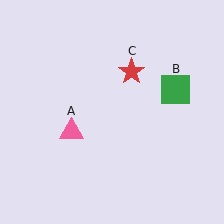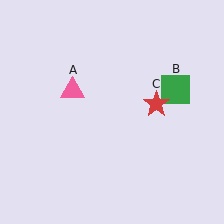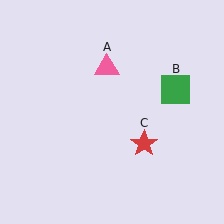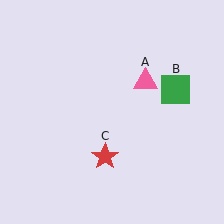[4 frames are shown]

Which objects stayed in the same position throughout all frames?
Green square (object B) remained stationary.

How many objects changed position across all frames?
2 objects changed position: pink triangle (object A), red star (object C).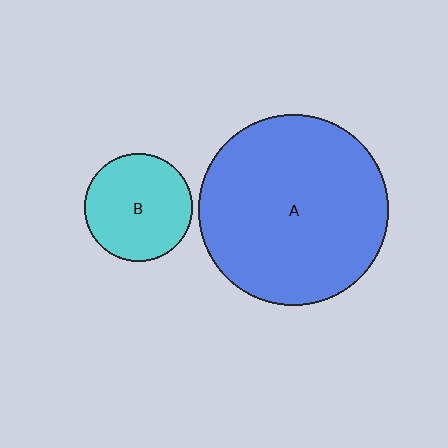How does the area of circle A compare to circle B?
Approximately 3.1 times.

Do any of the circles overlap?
No, none of the circles overlap.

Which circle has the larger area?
Circle A (blue).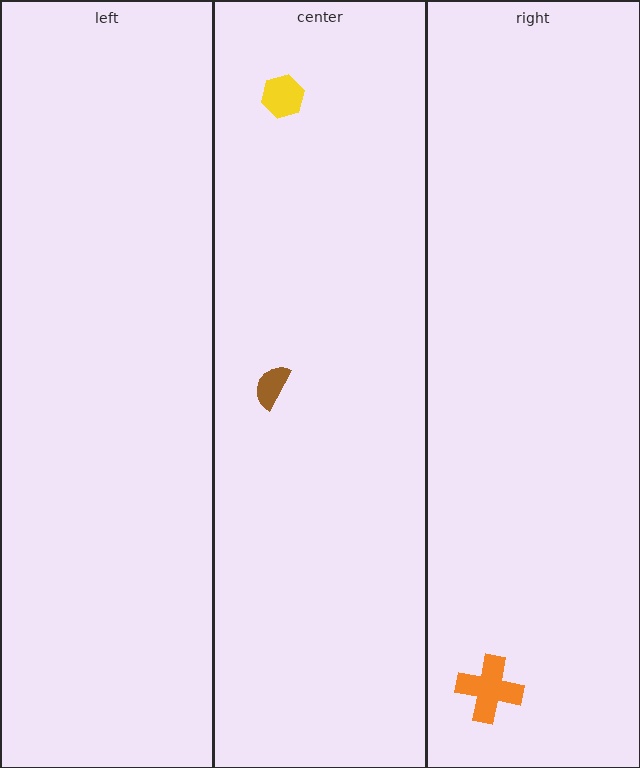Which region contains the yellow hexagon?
The center region.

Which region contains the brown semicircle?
The center region.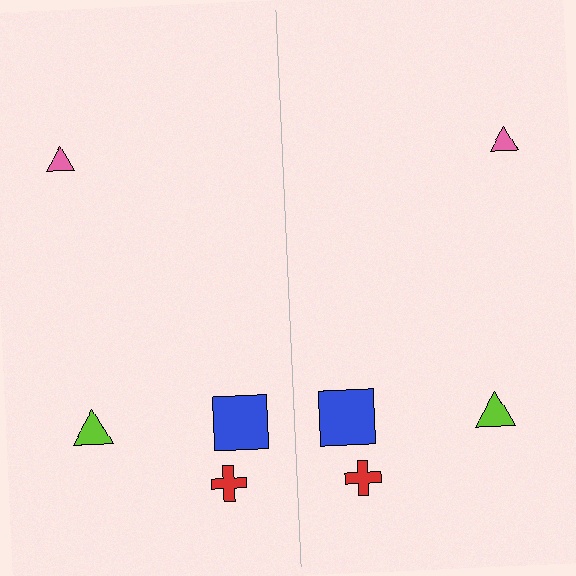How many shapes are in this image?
There are 8 shapes in this image.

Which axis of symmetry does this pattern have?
The pattern has a vertical axis of symmetry running through the center of the image.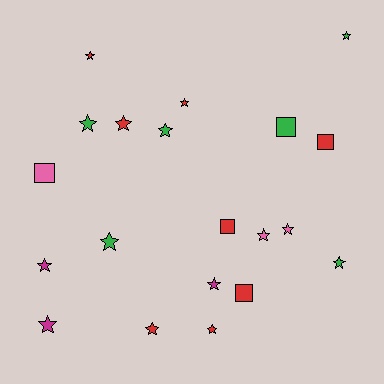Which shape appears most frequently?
Star, with 15 objects.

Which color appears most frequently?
Red, with 8 objects.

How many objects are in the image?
There are 20 objects.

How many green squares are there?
There is 1 green square.